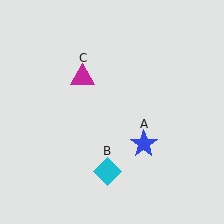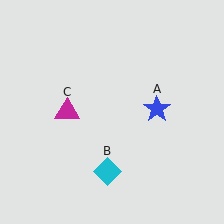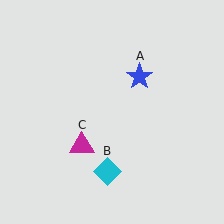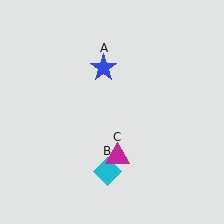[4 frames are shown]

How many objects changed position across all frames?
2 objects changed position: blue star (object A), magenta triangle (object C).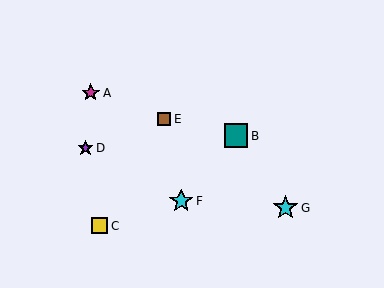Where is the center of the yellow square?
The center of the yellow square is at (100, 226).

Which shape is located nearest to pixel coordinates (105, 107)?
The magenta star (labeled A) at (91, 93) is nearest to that location.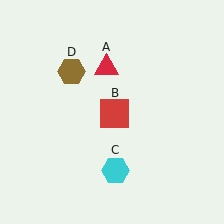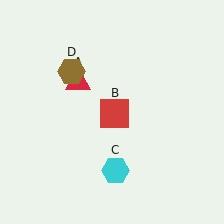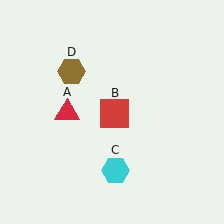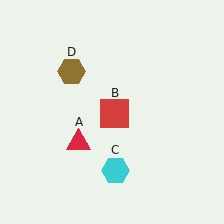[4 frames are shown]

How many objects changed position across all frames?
1 object changed position: red triangle (object A).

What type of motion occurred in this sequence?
The red triangle (object A) rotated counterclockwise around the center of the scene.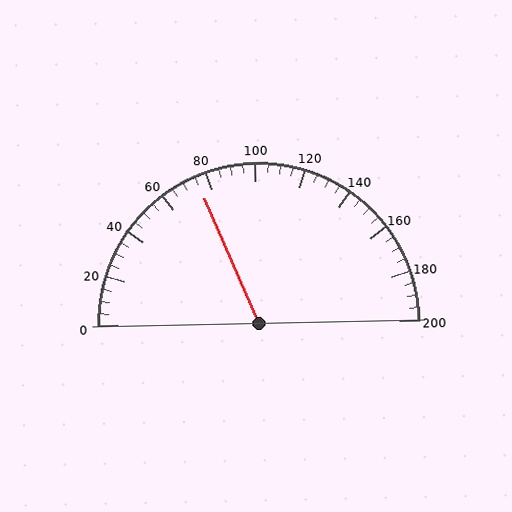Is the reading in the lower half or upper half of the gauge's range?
The reading is in the lower half of the range (0 to 200).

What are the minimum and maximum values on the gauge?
The gauge ranges from 0 to 200.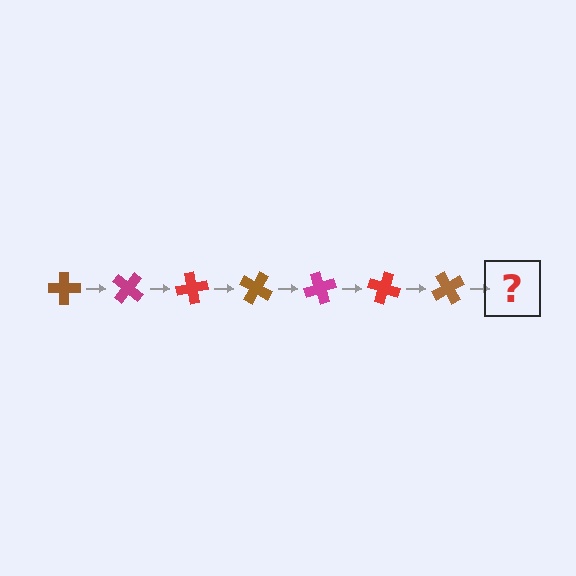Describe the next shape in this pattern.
It should be a magenta cross, rotated 280 degrees from the start.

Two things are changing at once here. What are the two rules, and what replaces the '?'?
The two rules are that it rotates 40 degrees each step and the color cycles through brown, magenta, and red. The '?' should be a magenta cross, rotated 280 degrees from the start.